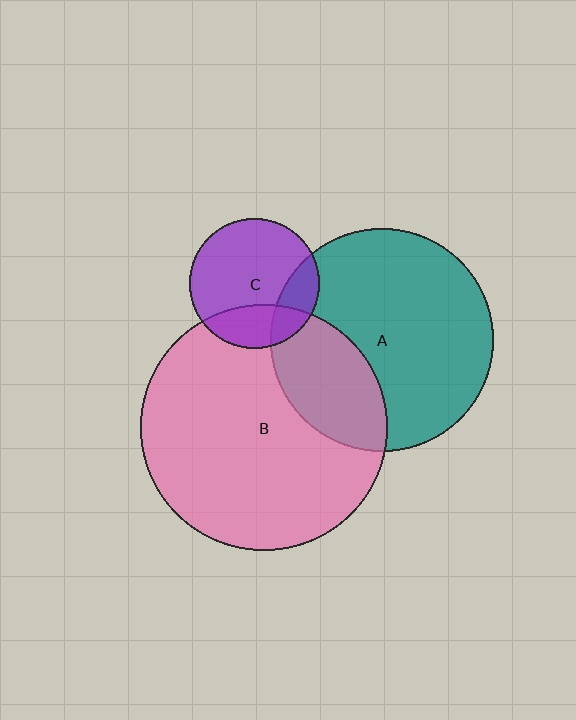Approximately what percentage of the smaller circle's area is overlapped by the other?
Approximately 30%.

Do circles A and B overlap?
Yes.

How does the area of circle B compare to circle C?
Approximately 3.6 times.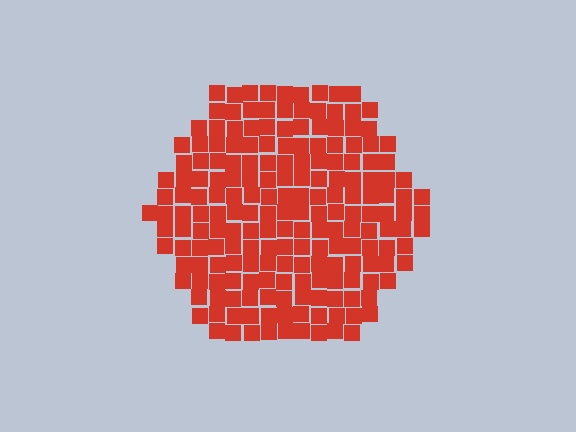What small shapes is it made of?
It is made of small squares.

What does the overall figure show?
The overall figure shows a hexagon.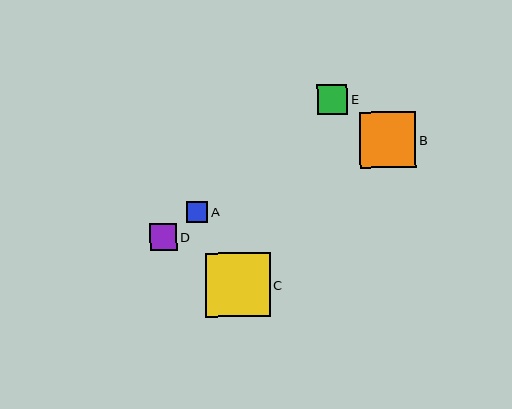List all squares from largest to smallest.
From largest to smallest: C, B, E, D, A.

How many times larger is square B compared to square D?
Square B is approximately 2.1 times the size of square D.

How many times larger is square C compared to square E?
Square C is approximately 2.1 times the size of square E.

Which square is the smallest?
Square A is the smallest with a size of approximately 21 pixels.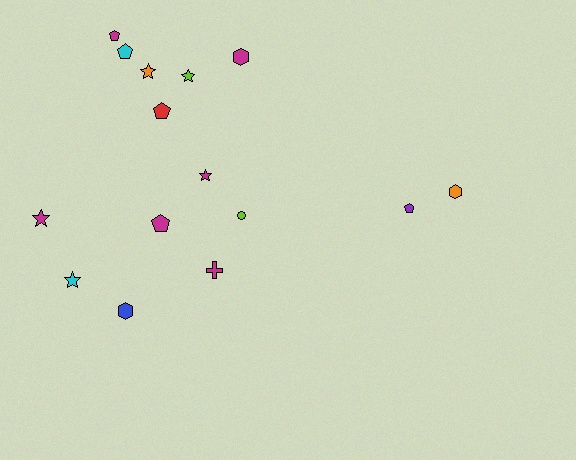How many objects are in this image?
There are 15 objects.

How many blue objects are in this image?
There is 1 blue object.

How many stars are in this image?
There are 5 stars.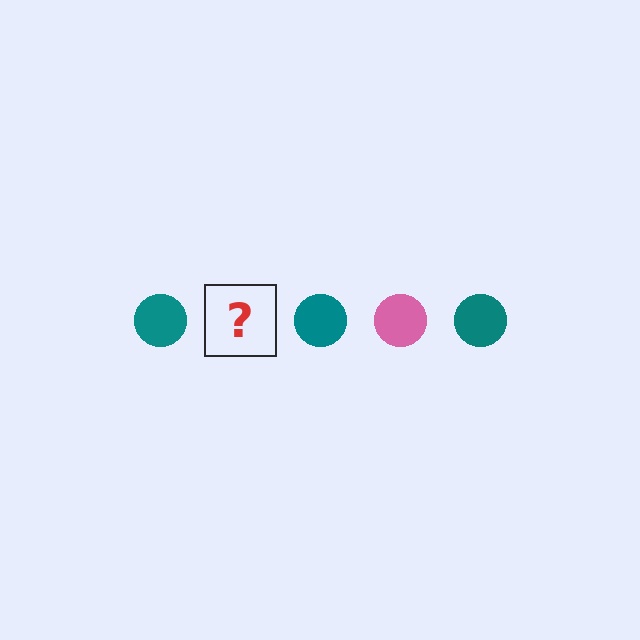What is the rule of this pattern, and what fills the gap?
The rule is that the pattern cycles through teal, pink circles. The gap should be filled with a pink circle.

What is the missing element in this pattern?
The missing element is a pink circle.